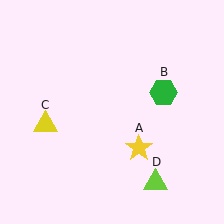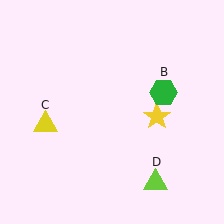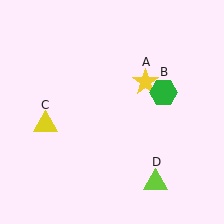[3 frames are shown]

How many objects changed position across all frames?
1 object changed position: yellow star (object A).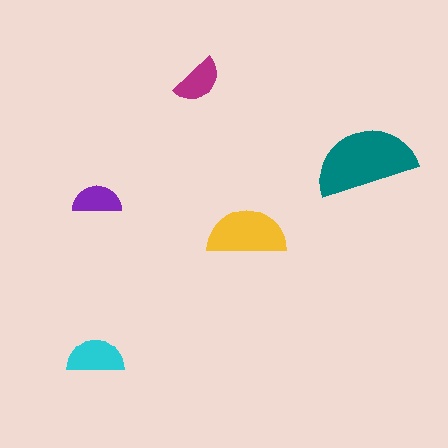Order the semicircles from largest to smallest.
the teal one, the yellow one, the cyan one, the magenta one, the purple one.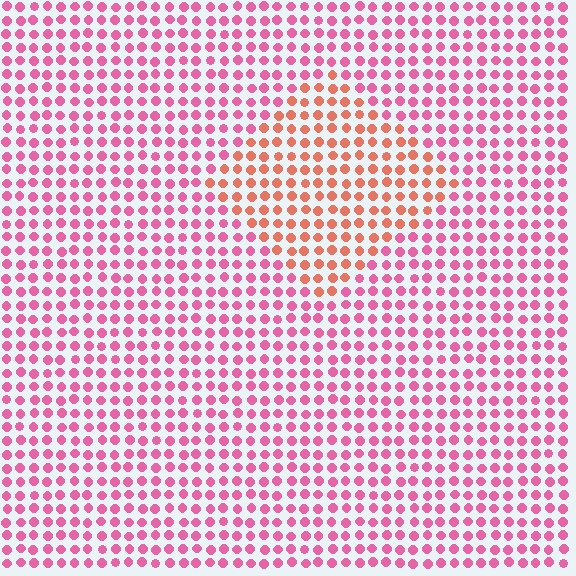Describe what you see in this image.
The image is filled with small pink elements in a uniform arrangement. A diamond-shaped region is visible where the elements are tinted to a slightly different hue, forming a subtle color boundary.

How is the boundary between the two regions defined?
The boundary is defined purely by a slight shift in hue (about 39 degrees). Spacing, size, and orientation are identical on both sides.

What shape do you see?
I see a diamond.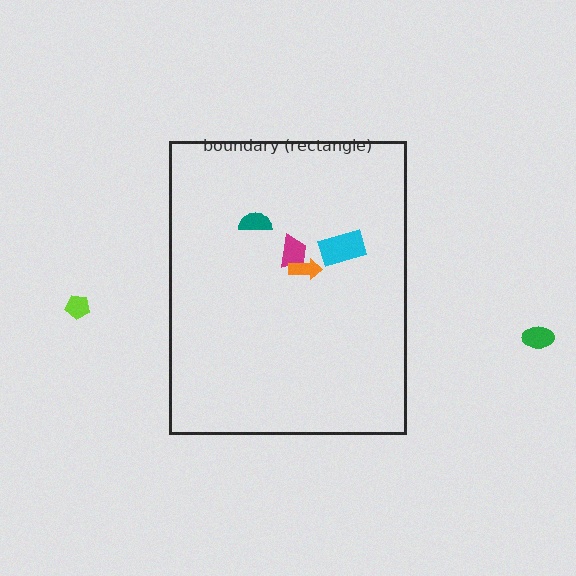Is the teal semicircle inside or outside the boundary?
Inside.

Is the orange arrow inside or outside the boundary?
Inside.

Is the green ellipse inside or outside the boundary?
Outside.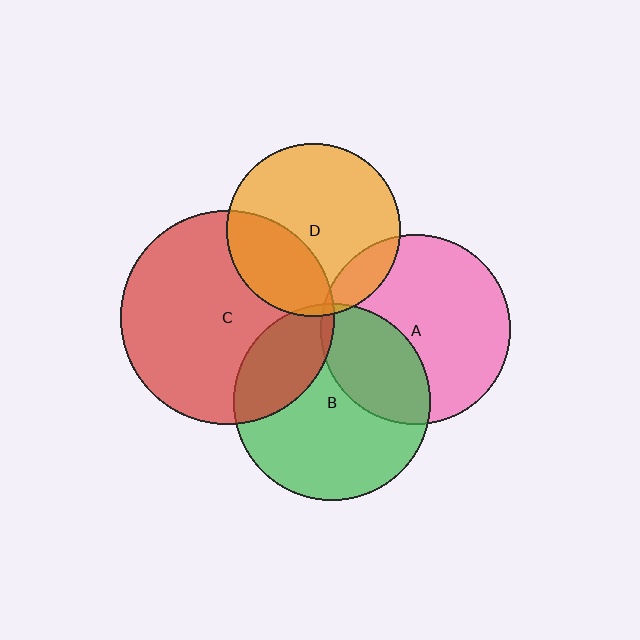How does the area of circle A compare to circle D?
Approximately 1.2 times.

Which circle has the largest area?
Circle C (red).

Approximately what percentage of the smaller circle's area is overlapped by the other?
Approximately 30%.